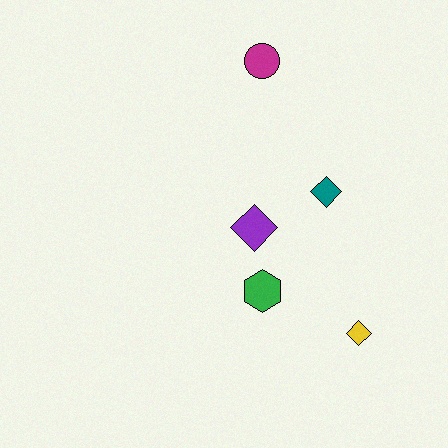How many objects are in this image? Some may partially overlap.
There are 5 objects.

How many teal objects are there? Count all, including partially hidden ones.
There is 1 teal object.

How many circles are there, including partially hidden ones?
There is 1 circle.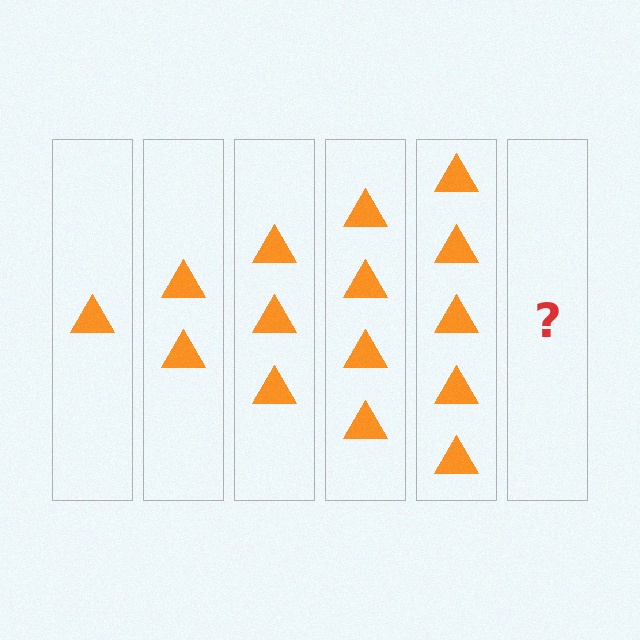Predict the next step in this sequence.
The next step is 6 triangles.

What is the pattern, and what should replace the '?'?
The pattern is that each step adds one more triangle. The '?' should be 6 triangles.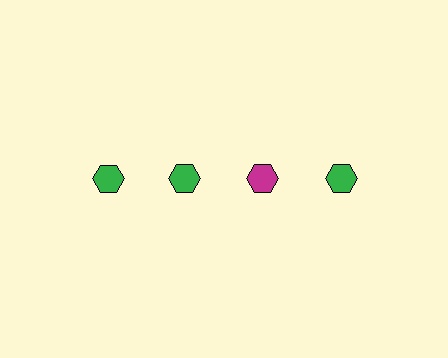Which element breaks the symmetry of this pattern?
The magenta hexagon in the top row, center column breaks the symmetry. All other shapes are green hexagons.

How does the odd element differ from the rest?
It has a different color: magenta instead of green.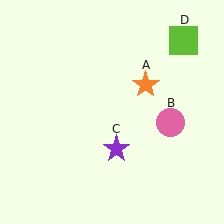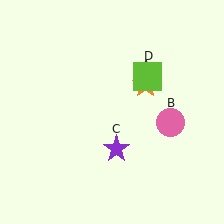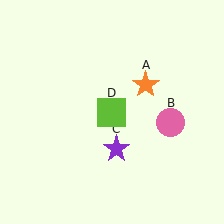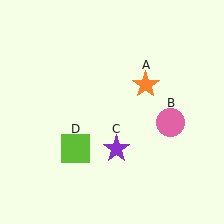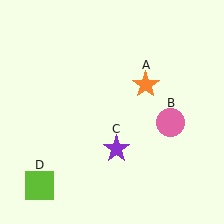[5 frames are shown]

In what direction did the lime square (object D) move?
The lime square (object D) moved down and to the left.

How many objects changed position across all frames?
1 object changed position: lime square (object D).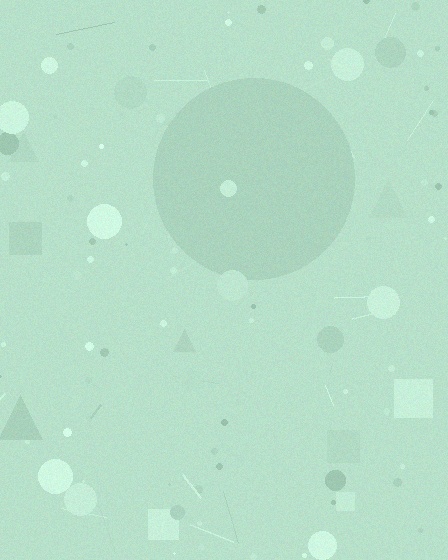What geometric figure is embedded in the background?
A circle is embedded in the background.